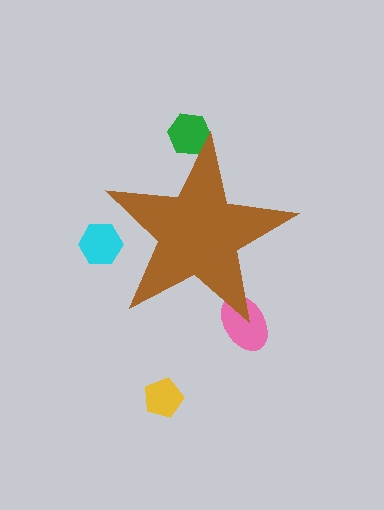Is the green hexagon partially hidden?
Yes, the green hexagon is partially hidden behind the brown star.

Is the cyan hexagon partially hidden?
Yes, the cyan hexagon is partially hidden behind the brown star.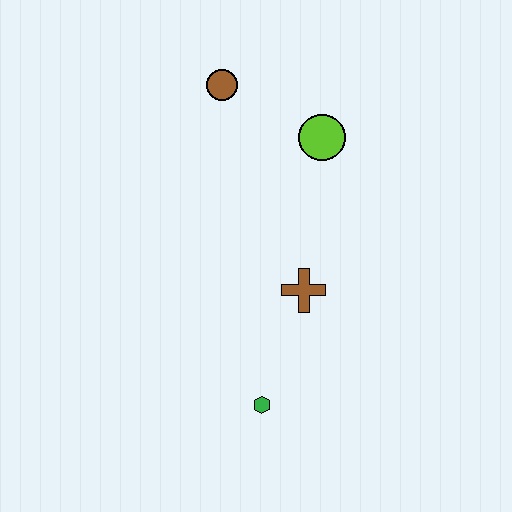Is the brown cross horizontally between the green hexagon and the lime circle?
Yes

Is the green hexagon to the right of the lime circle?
No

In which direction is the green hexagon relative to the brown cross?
The green hexagon is below the brown cross.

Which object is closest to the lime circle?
The brown circle is closest to the lime circle.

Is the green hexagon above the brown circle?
No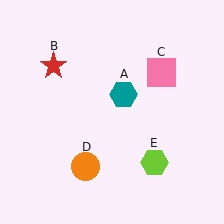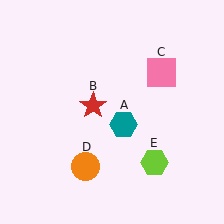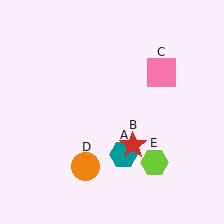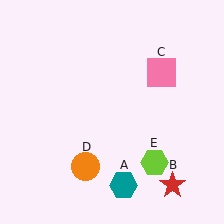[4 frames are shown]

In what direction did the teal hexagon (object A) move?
The teal hexagon (object A) moved down.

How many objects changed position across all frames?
2 objects changed position: teal hexagon (object A), red star (object B).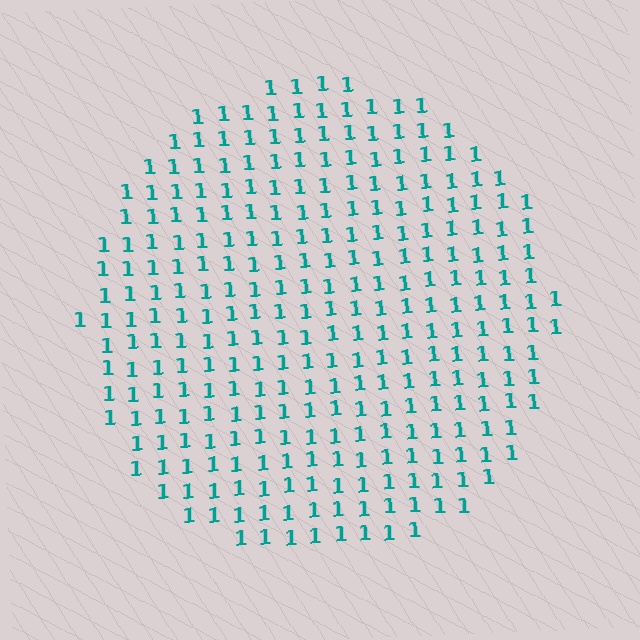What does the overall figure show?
The overall figure shows a circle.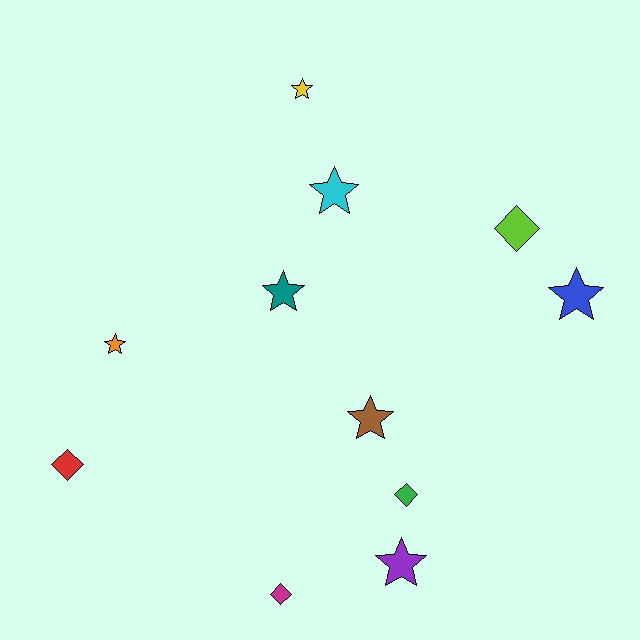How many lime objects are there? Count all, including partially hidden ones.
There is 1 lime object.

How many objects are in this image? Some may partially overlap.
There are 11 objects.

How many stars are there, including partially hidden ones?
There are 7 stars.